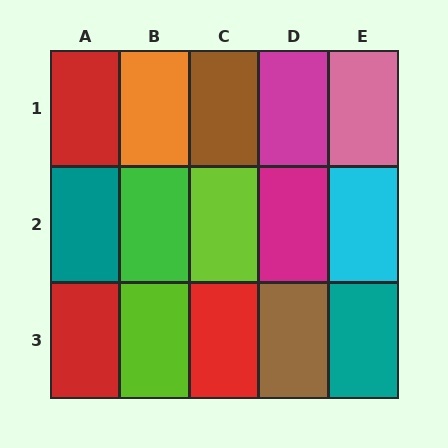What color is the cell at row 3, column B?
Lime.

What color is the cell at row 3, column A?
Red.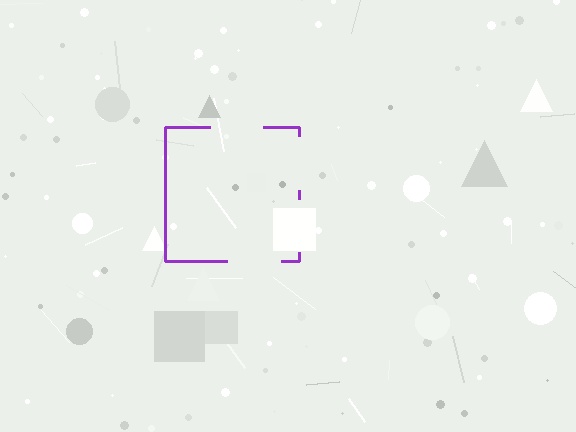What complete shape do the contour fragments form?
The contour fragments form a square.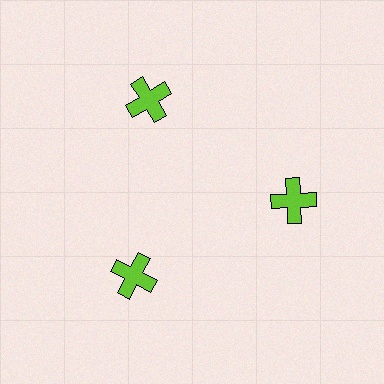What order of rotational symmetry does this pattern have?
This pattern has 3-fold rotational symmetry.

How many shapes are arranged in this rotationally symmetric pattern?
There are 3 shapes, arranged in 3 groups of 1.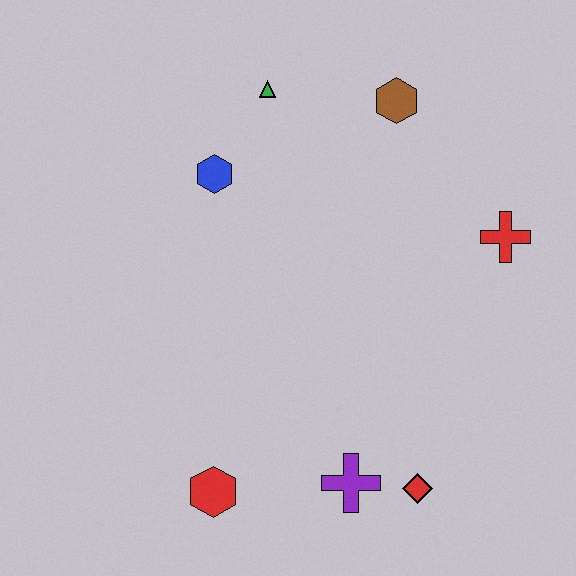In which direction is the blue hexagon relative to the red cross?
The blue hexagon is to the left of the red cross.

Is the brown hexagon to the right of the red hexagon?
Yes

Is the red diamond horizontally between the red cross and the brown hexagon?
Yes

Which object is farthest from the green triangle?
The red diamond is farthest from the green triangle.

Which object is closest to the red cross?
The brown hexagon is closest to the red cross.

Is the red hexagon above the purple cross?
No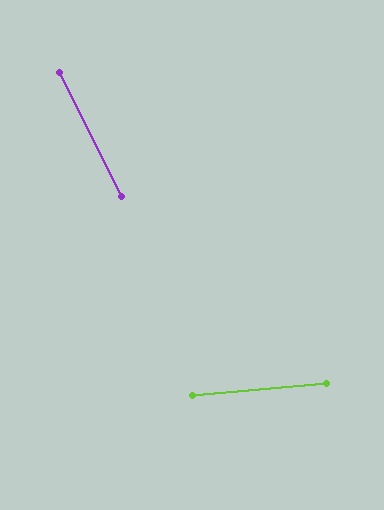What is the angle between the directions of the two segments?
Approximately 69 degrees.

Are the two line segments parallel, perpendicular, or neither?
Neither parallel nor perpendicular — they differ by about 69°.